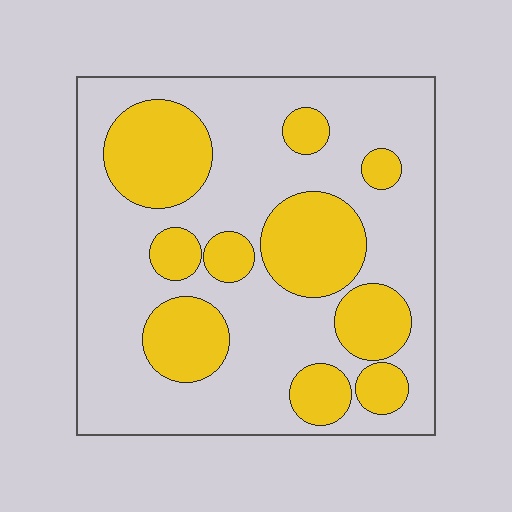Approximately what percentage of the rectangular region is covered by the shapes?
Approximately 35%.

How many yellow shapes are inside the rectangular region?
10.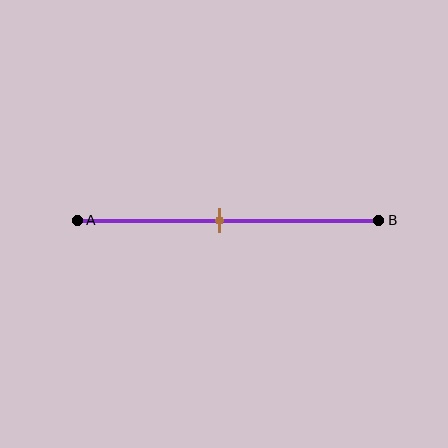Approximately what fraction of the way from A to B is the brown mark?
The brown mark is approximately 45% of the way from A to B.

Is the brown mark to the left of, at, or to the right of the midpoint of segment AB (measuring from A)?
The brown mark is approximately at the midpoint of segment AB.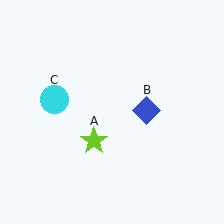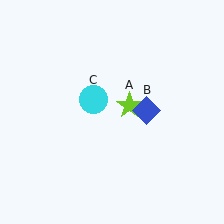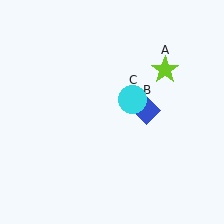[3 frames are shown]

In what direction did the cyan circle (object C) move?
The cyan circle (object C) moved right.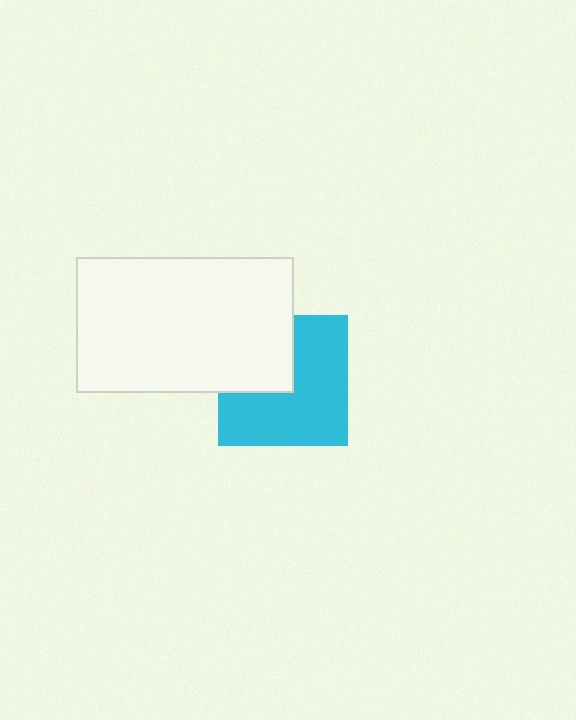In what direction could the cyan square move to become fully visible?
The cyan square could move toward the lower-right. That would shift it out from behind the white rectangle entirely.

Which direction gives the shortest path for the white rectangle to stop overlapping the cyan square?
Moving toward the upper-left gives the shortest separation.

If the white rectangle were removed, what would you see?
You would see the complete cyan square.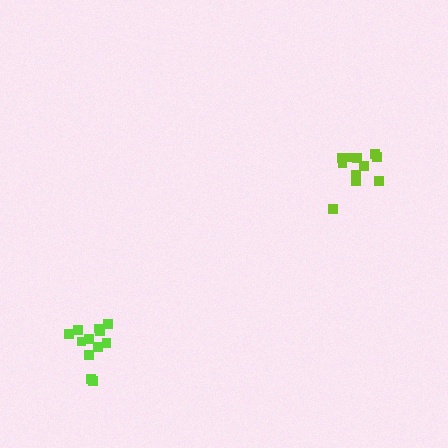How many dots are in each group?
Group 1: 12 dots, Group 2: 12 dots (24 total).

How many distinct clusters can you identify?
There are 2 distinct clusters.